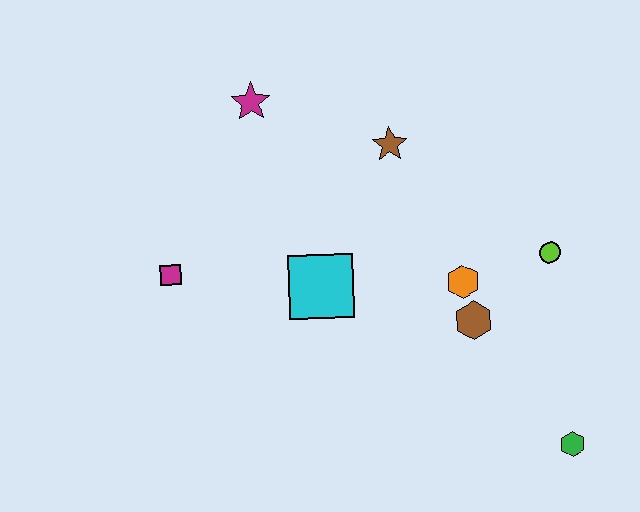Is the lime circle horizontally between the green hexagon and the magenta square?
Yes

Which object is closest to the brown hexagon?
The orange hexagon is closest to the brown hexagon.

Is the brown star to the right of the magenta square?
Yes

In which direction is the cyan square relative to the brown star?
The cyan square is below the brown star.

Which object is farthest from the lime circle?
The magenta square is farthest from the lime circle.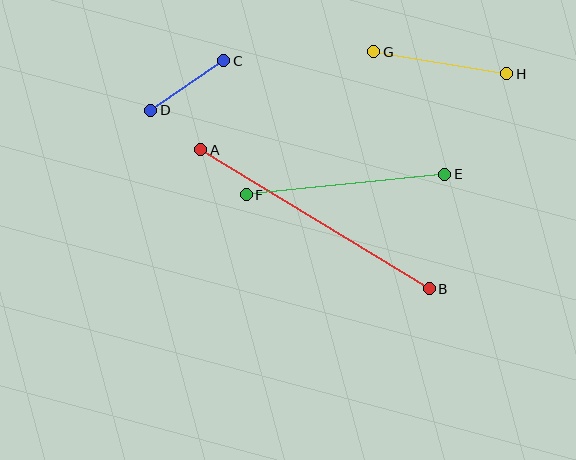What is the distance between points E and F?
The distance is approximately 199 pixels.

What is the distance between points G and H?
The distance is approximately 135 pixels.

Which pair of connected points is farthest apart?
Points A and B are farthest apart.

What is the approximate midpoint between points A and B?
The midpoint is at approximately (315, 219) pixels.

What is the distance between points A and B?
The distance is approximately 267 pixels.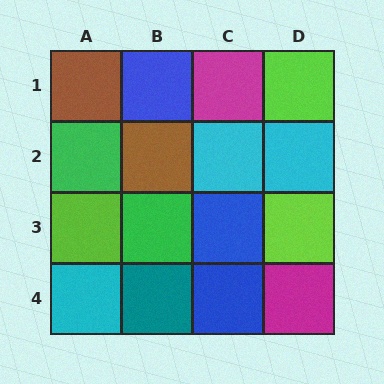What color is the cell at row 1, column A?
Brown.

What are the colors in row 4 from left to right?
Cyan, teal, blue, magenta.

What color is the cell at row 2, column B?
Brown.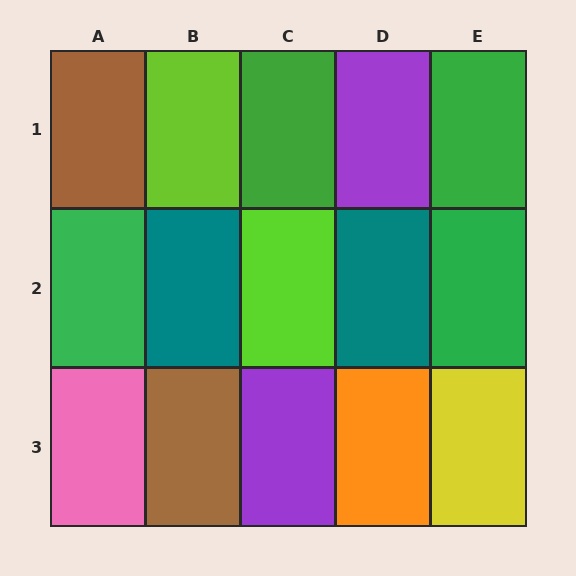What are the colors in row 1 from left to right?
Brown, lime, green, purple, green.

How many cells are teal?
2 cells are teal.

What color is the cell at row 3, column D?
Orange.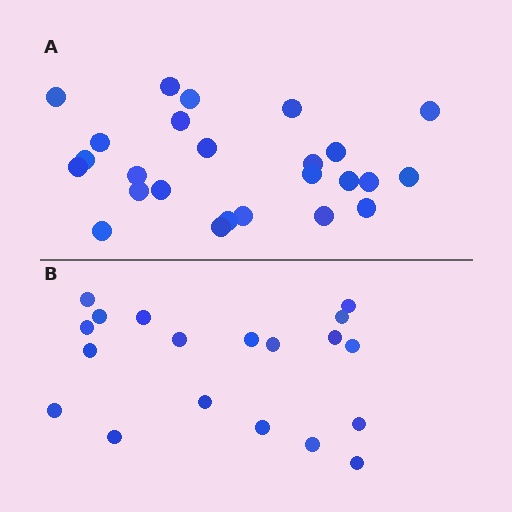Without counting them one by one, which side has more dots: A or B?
Region A (the top region) has more dots.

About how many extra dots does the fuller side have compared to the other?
Region A has about 6 more dots than region B.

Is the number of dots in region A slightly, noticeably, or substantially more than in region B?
Region A has noticeably more, but not dramatically so. The ratio is roughly 1.3 to 1.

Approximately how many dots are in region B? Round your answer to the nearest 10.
About 20 dots. (The exact count is 19, which rounds to 20.)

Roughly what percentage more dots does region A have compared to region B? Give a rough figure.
About 30% more.